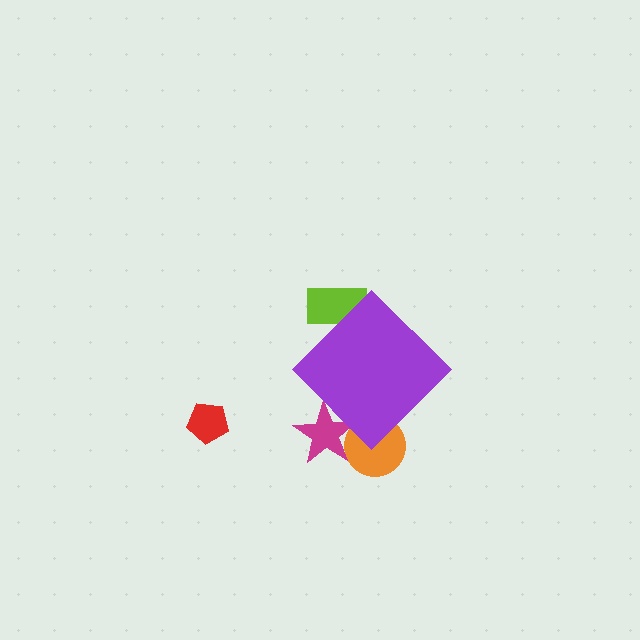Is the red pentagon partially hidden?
No, the red pentagon is fully visible.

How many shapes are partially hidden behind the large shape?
3 shapes are partially hidden.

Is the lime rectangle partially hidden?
Yes, the lime rectangle is partially hidden behind the purple diamond.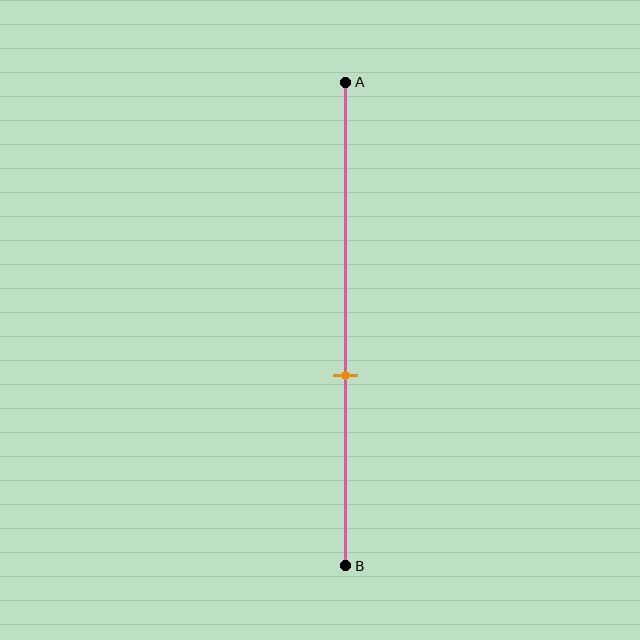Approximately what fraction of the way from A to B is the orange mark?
The orange mark is approximately 60% of the way from A to B.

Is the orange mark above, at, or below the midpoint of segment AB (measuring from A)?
The orange mark is below the midpoint of segment AB.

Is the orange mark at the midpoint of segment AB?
No, the mark is at about 60% from A, not at the 50% midpoint.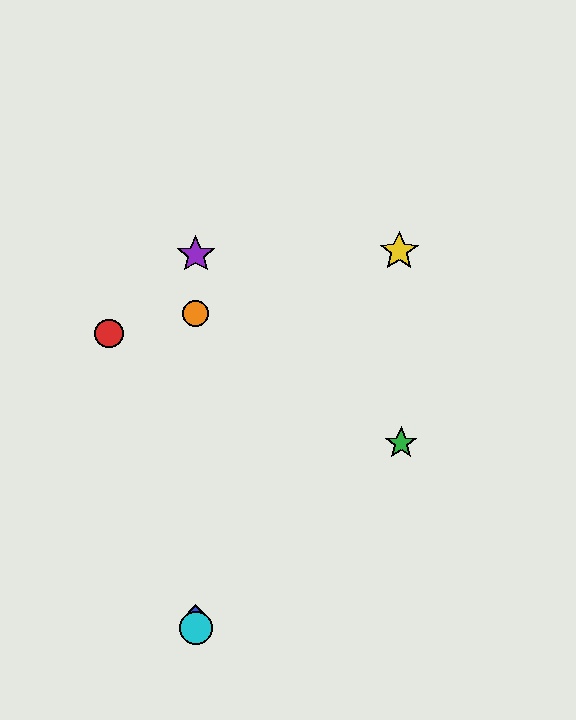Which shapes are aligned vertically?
The blue diamond, the purple star, the orange circle, the cyan circle are aligned vertically.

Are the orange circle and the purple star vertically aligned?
Yes, both are at x≈196.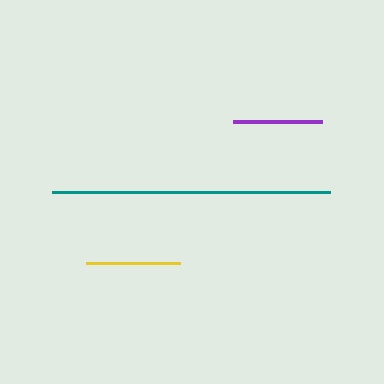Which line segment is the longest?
The teal line is the longest at approximately 278 pixels.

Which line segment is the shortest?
The purple line is the shortest at approximately 89 pixels.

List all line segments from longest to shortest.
From longest to shortest: teal, yellow, purple.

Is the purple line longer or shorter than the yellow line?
The yellow line is longer than the purple line.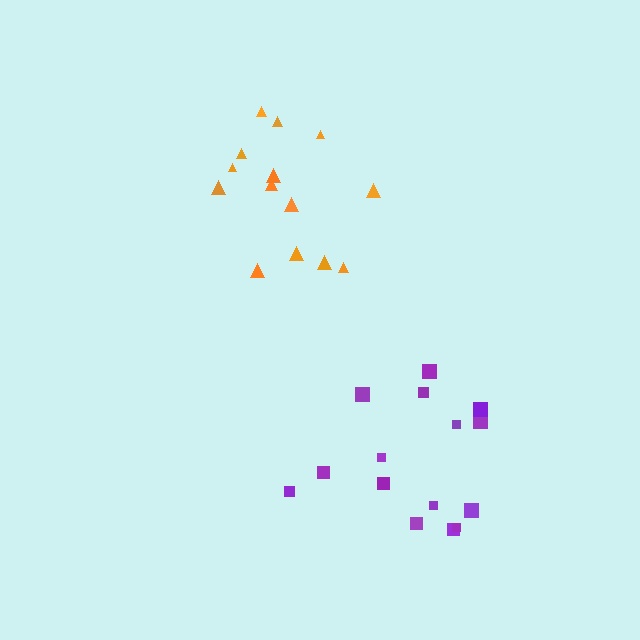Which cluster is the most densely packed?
Purple.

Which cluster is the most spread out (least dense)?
Orange.